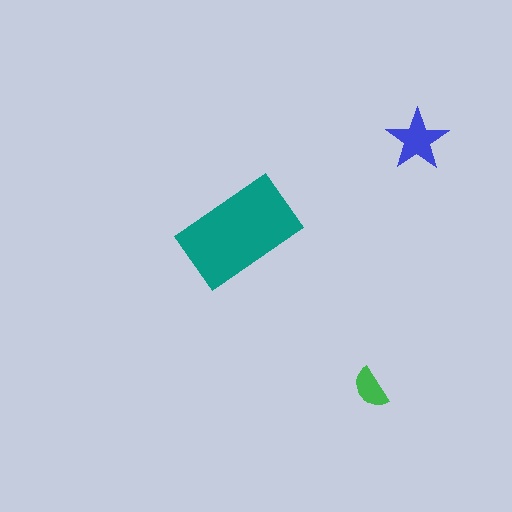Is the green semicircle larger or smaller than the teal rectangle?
Smaller.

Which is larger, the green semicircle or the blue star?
The blue star.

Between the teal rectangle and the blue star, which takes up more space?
The teal rectangle.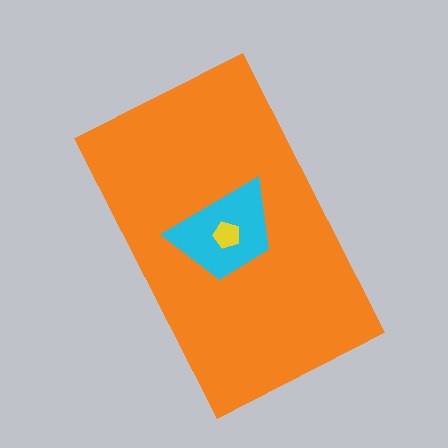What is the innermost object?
The yellow pentagon.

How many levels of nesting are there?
3.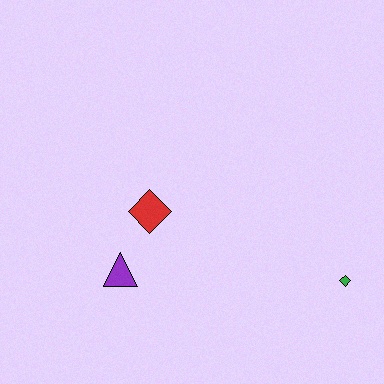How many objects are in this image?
There are 3 objects.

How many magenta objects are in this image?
There are no magenta objects.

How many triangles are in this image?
There is 1 triangle.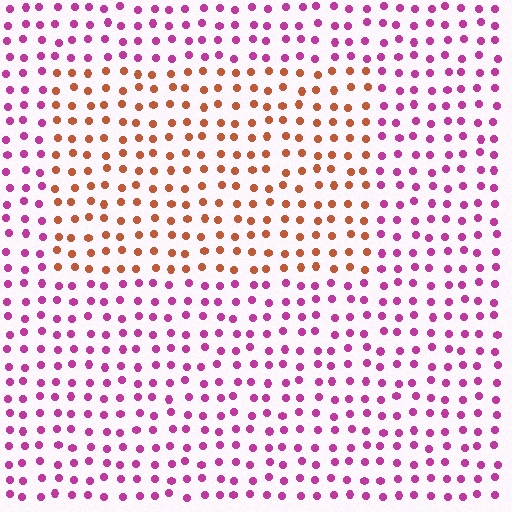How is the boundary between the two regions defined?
The boundary is defined purely by a slight shift in hue (about 61 degrees). Spacing, size, and orientation are identical on both sides.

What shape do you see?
I see a rectangle.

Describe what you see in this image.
The image is filled with small magenta elements in a uniform arrangement. A rectangle-shaped region is visible where the elements are tinted to a slightly different hue, forming a subtle color boundary.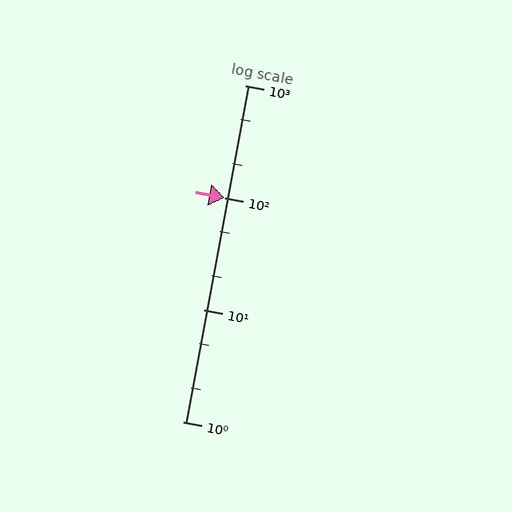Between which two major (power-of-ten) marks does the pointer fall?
The pointer is between 100 and 1000.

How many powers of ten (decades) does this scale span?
The scale spans 3 decades, from 1 to 1000.